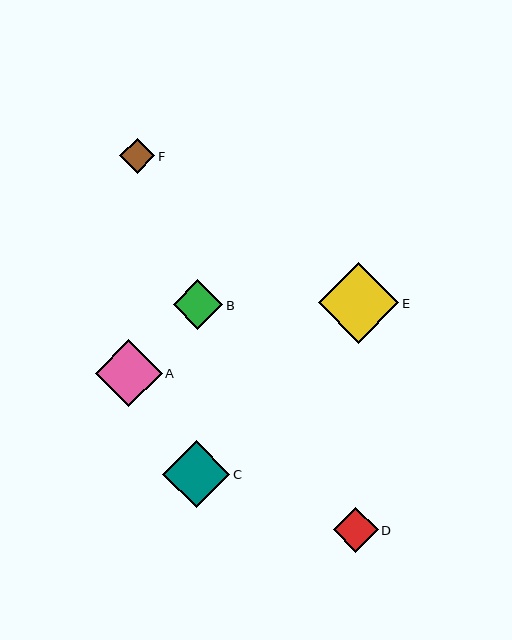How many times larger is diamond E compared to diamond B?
Diamond E is approximately 1.6 times the size of diamond B.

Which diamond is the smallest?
Diamond F is the smallest with a size of approximately 35 pixels.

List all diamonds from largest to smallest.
From largest to smallest: E, C, A, B, D, F.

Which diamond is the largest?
Diamond E is the largest with a size of approximately 81 pixels.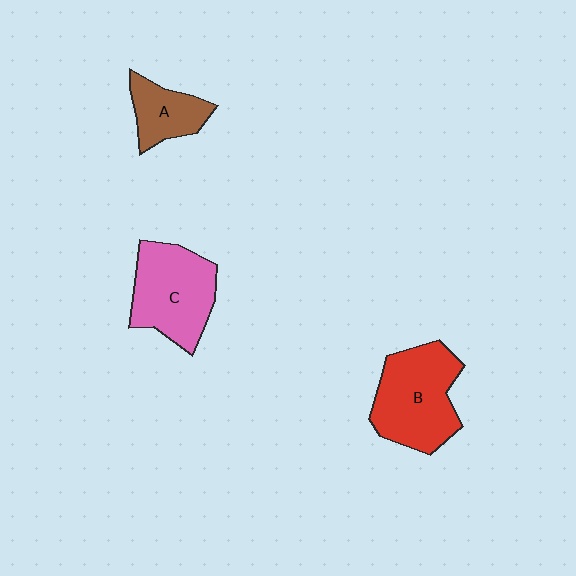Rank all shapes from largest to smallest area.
From largest to smallest: B (red), C (pink), A (brown).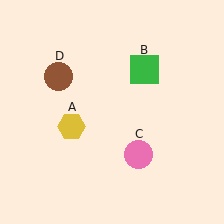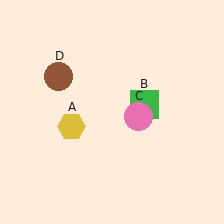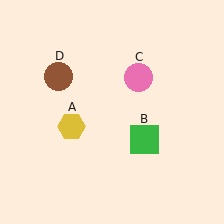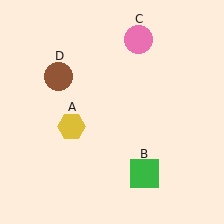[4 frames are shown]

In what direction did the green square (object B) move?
The green square (object B) moved down.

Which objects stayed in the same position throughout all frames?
Yellow hexagon (object A) and brown circle (object D) remained stationary.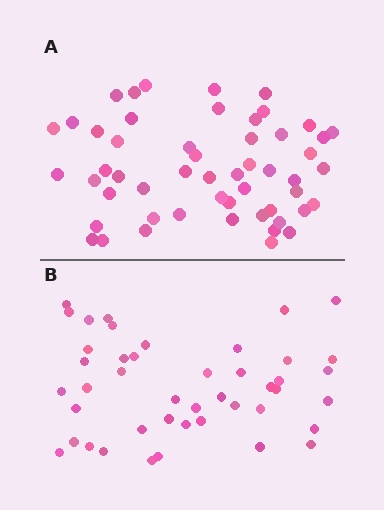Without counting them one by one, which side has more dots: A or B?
Region A (the top region) has more dots.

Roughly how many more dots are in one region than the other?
Region A has roughly 8 or so more dots than region B.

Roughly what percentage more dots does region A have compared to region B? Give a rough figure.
About 20% more.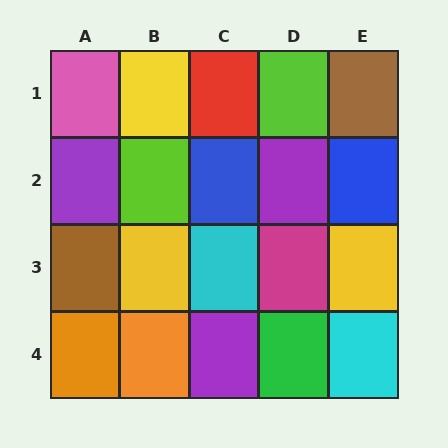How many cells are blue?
2 cells are blue.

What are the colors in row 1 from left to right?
Pink, yellow, red, lime, brown.